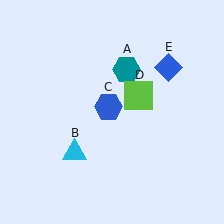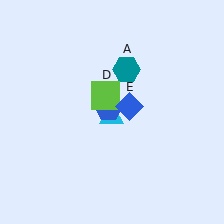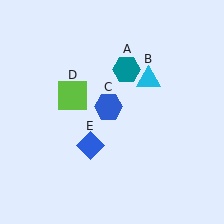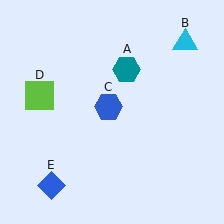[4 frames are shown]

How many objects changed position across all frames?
3 objects changed position: cyan triangle (object B), lime square (object D), blue diamond (object E).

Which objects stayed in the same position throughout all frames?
Teal hexagon (object A) and blue hexagon (object C) remained stationary.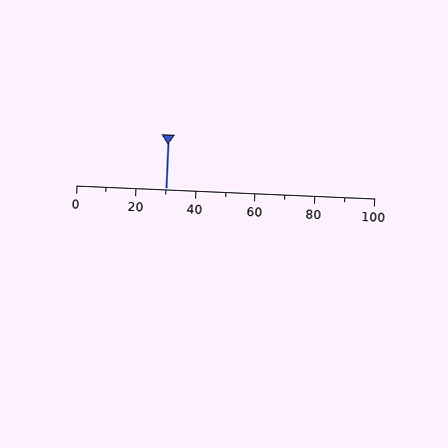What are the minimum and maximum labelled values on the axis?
The axis runs from 0 to 100.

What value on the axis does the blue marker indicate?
The marker indicates approximately 30.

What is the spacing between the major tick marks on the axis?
The major ticks are spaced 20 apart.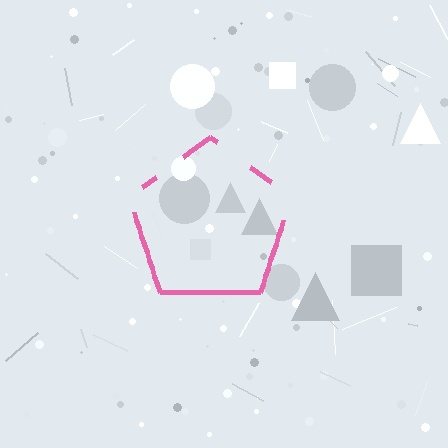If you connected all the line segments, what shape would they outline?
They would outline a pentagon.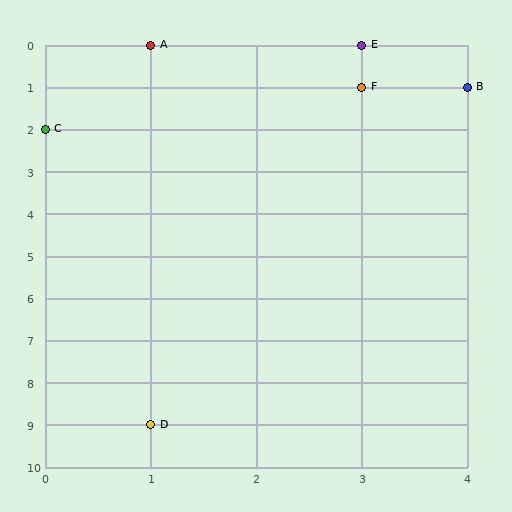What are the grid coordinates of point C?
Point C is at grid coordinates (0, 2).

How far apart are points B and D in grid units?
Points B and D are 3 columns and 8 rows apart (about 8.5 grid units diagonally).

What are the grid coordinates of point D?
Point D is at grid coordinates (1, 9).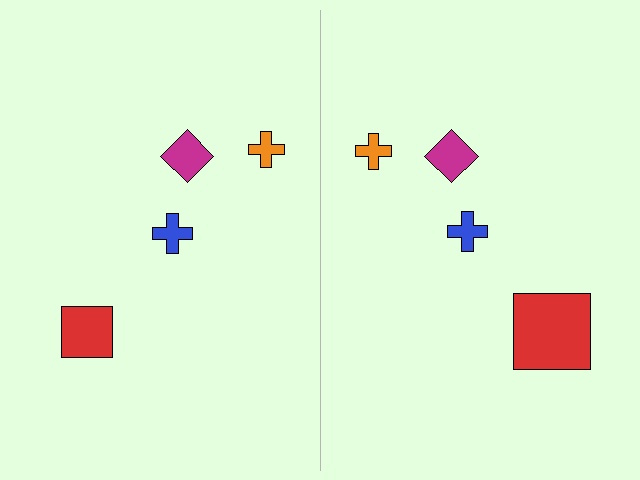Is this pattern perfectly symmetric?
No, the pattern is not perfectly symmetric. The red square on the right side has a different size than its mirror counterpart.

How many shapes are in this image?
There are 8 shapes in this image.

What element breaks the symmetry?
The red square on the right side has a different size than its mirror counterpart.